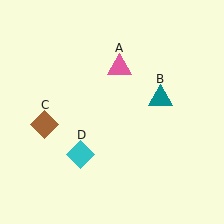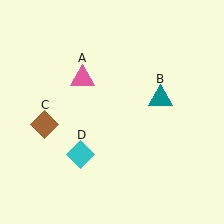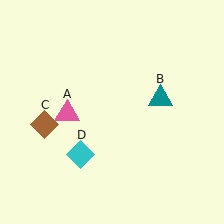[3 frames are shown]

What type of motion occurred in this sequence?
The pink triangle (object A) rotated counterclockwise around the center of the scene.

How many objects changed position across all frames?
1 object changed position: pink triangle (object A).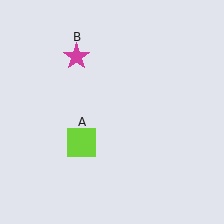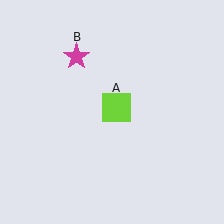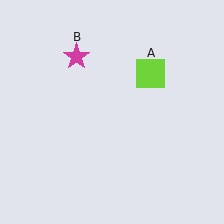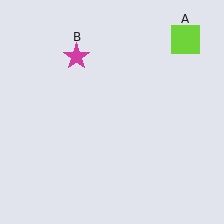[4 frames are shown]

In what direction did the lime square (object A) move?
The lime square (object A) moved up and to the right.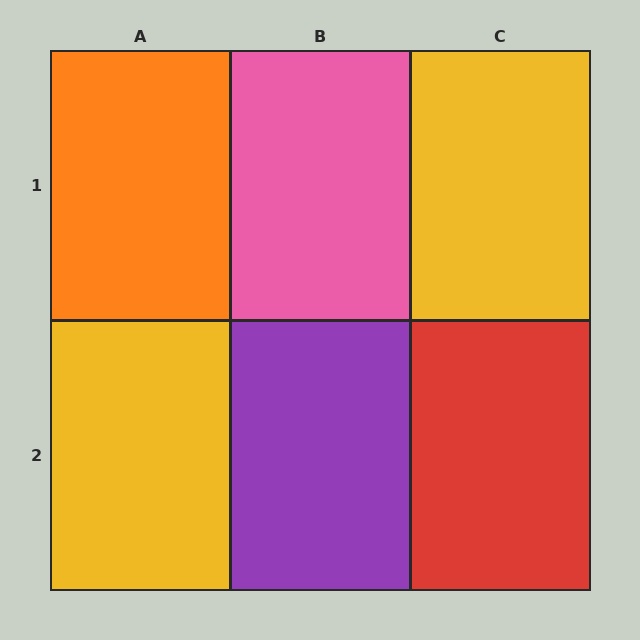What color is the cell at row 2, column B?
Purple.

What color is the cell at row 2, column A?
Yellow.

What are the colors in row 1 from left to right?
Orange, pink, yellow.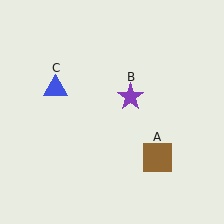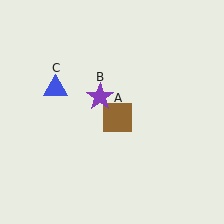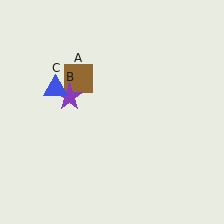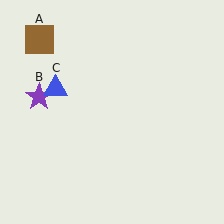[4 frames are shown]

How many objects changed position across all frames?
2 objects changed position: brown square (object A), purple star (object B).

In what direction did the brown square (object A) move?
The brown square (object A) moved up and to the left.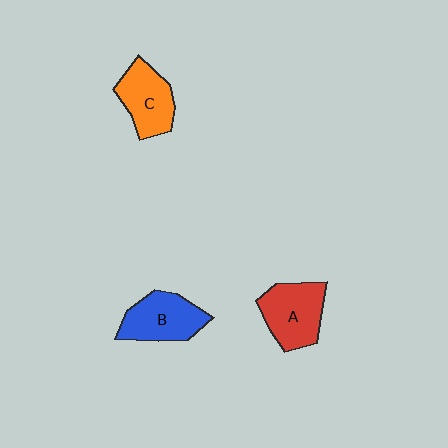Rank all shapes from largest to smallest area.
From largest to smallest: A (red), B (blue), C (orange).